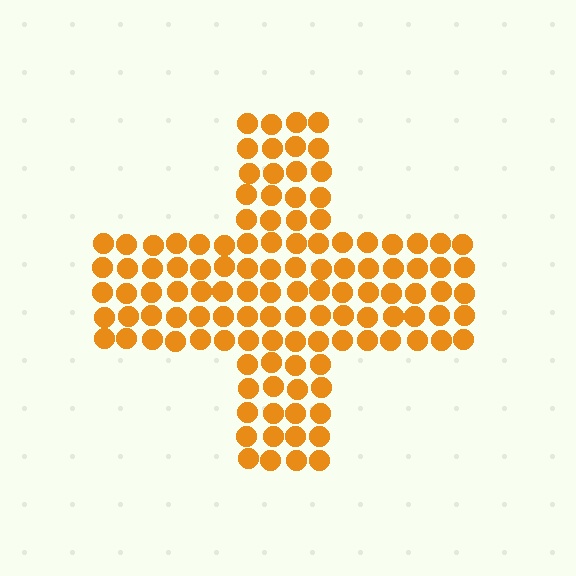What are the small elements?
The small elements are circles.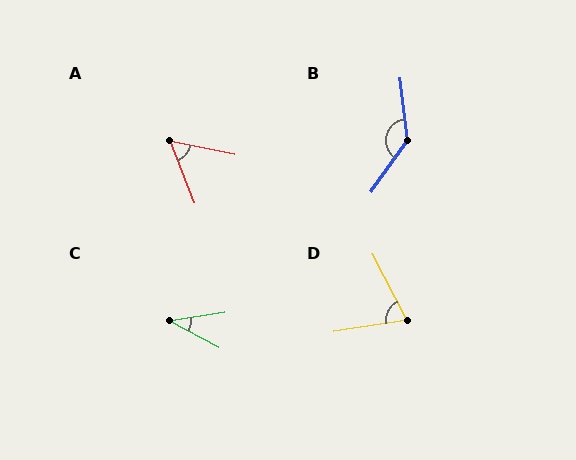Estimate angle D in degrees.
Approximately 72 degrees.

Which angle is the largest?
B, at approximately 138 degrees.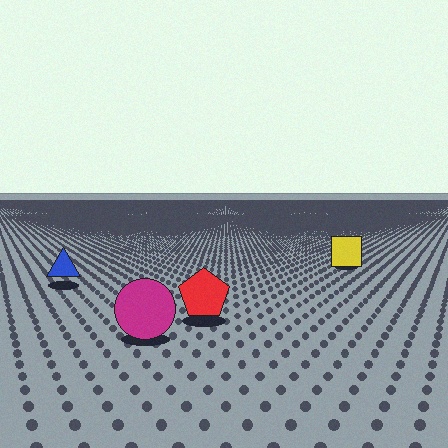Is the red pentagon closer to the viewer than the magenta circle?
No. The magenta circle is closer — you can tell from the texture gradient: the ground texture is coarser near it.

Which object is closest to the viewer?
The magenta circle is closest. The texture marks near it are larger and more spread out.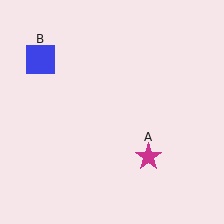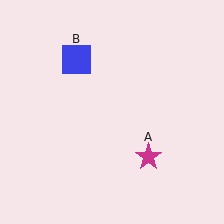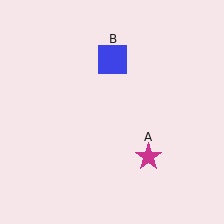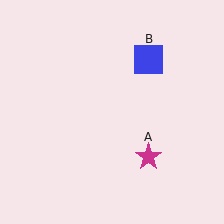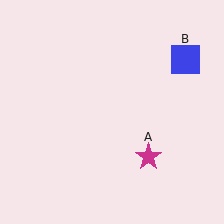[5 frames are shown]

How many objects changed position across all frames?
1 object changed position: blue square (object B).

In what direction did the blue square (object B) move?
The blue square (object B) moved right.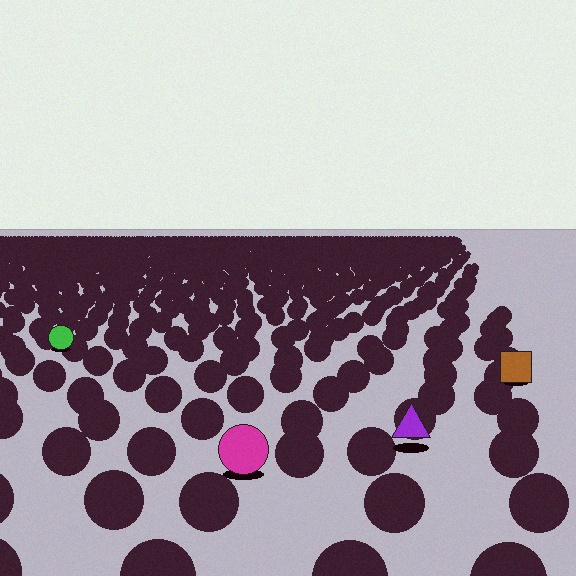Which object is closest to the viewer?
The magenta circle is closest. The texture marks near it are larger and more spread out.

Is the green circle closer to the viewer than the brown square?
No. The brown square is closer — you can tell from the texture gradient: the ground texture is coarser near it.